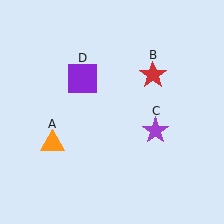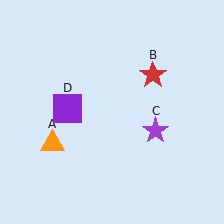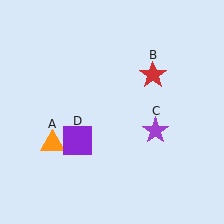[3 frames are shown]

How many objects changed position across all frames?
1 object changed position: purple square (object D).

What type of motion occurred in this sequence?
The purple square (object D) rotated counterclockwise around the center of the scene.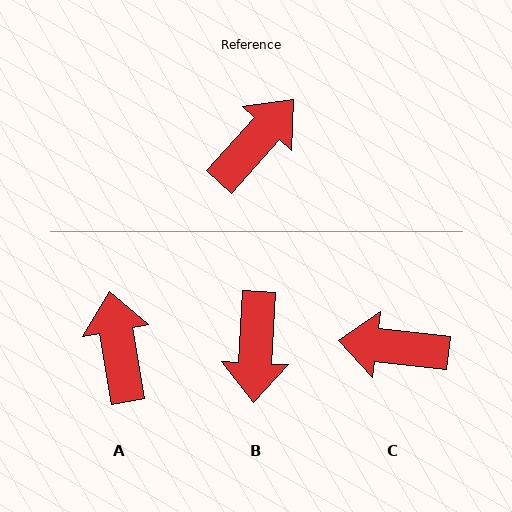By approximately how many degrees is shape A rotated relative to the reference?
Approximately 52 degrees counter-clockwise.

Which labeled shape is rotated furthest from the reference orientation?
B, about 141 degrees away.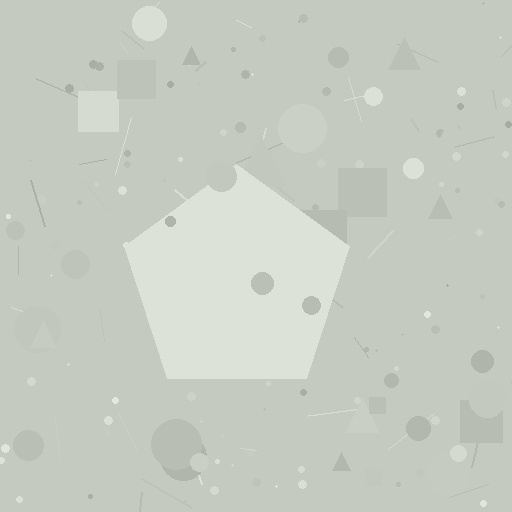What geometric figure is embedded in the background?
A pentagon is embedded in the background.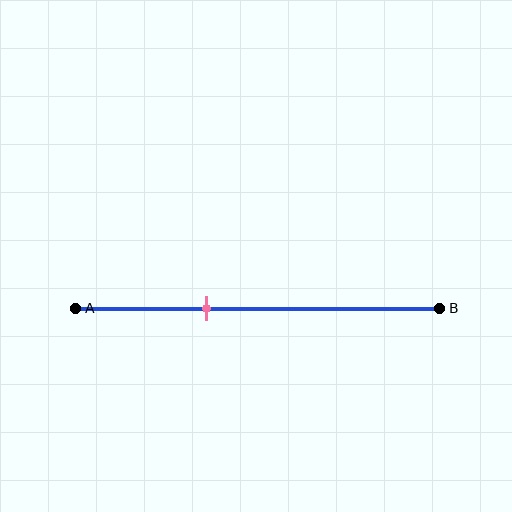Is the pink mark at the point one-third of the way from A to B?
Yes, the mark is approximately at the one-third point.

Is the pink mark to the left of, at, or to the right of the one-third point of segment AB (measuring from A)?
The pink mark is approximately at the one-third point of segment AB.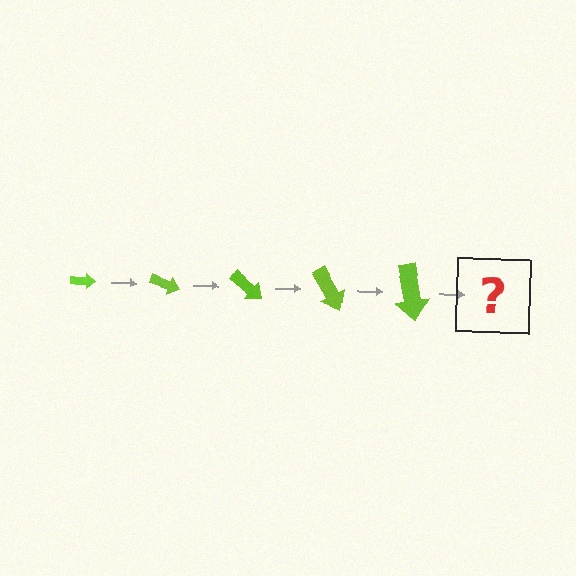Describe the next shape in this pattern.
It should be an arrow, larger than the previous one and rotated 100 degrees from the start.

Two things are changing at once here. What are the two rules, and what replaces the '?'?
The two rules are that the arrow grows larger each step and it rotates 20 degrees each step. The '?' should be an arrow, larger than the previous one and rotated 100 degrees from the start.